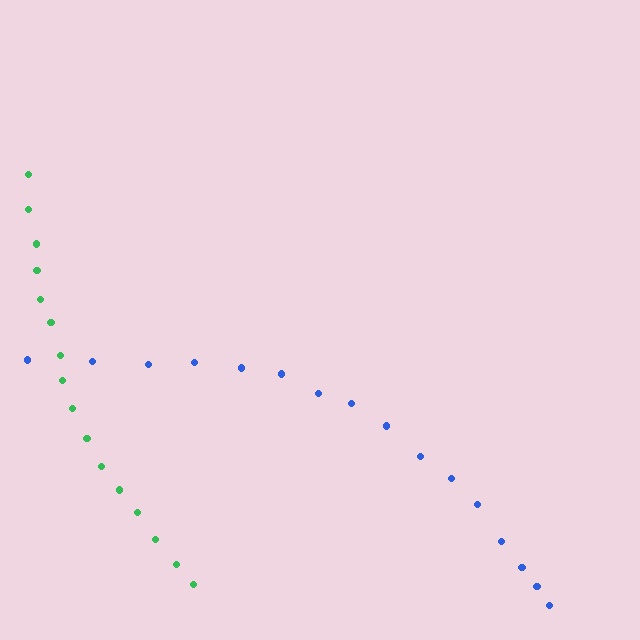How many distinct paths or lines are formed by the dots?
There are 2 distinct paths.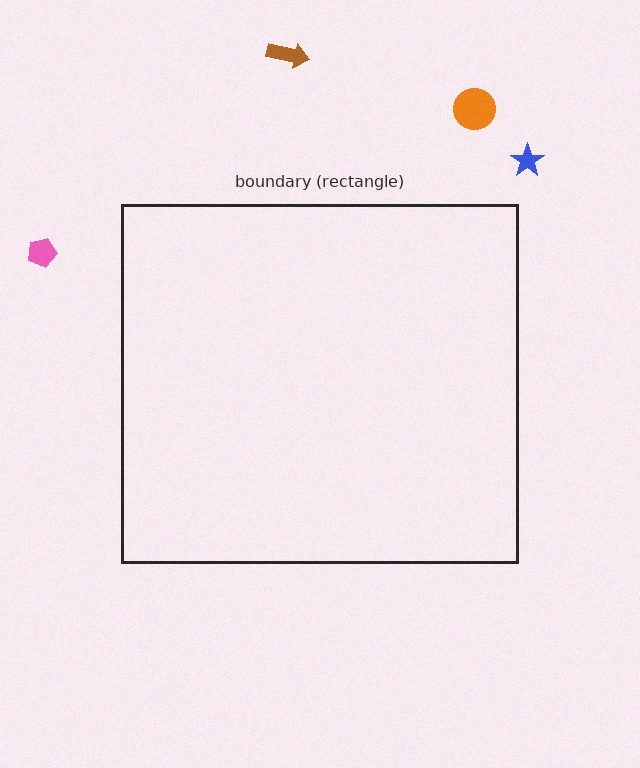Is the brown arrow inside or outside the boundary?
Outside.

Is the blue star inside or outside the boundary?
Outside.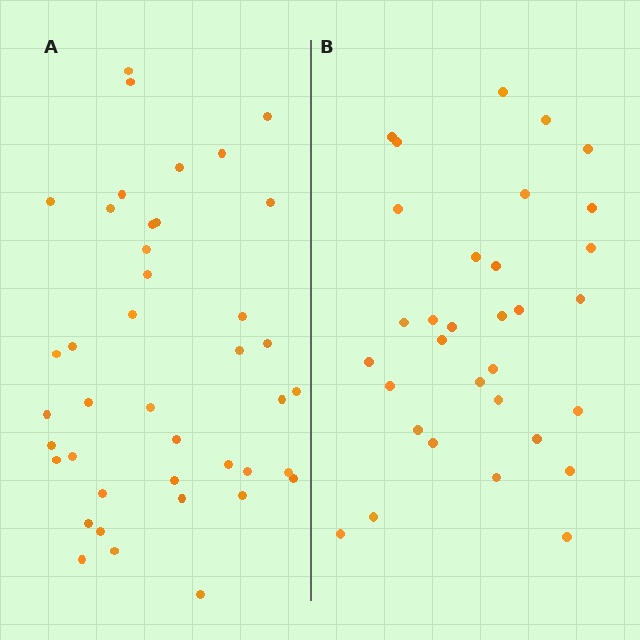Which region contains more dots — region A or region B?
Region A (the left region) has more dots.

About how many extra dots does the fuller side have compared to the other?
Region A has roughly 8 or so more dots than region B.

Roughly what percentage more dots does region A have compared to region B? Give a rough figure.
About 30% more.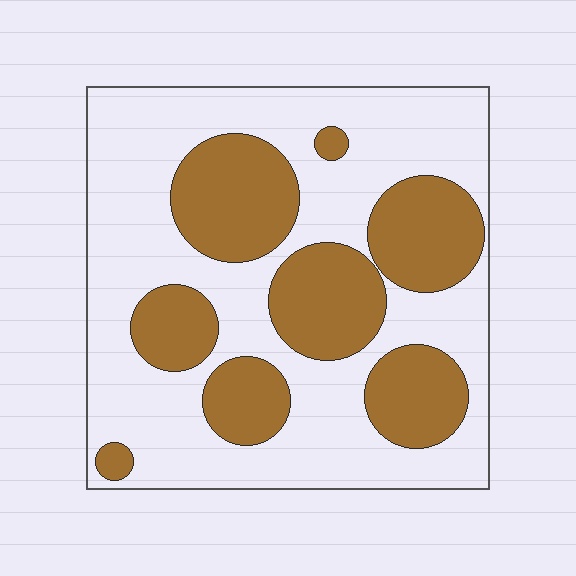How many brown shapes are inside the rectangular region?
8.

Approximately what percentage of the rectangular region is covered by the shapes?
Approximately 35%.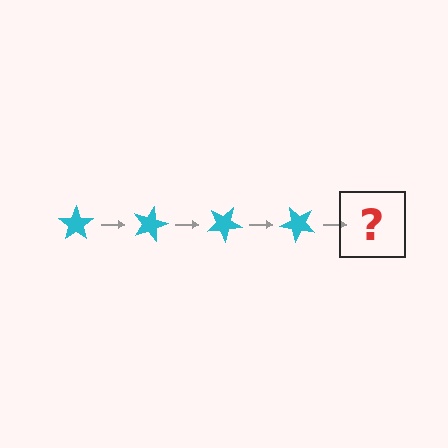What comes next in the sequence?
The next element should be a cyan star rotated 60 degrees.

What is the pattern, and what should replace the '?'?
The pattern is that the star rotates 15 degrees each step. The '?' should be a cyan star rotated 60 degrees.